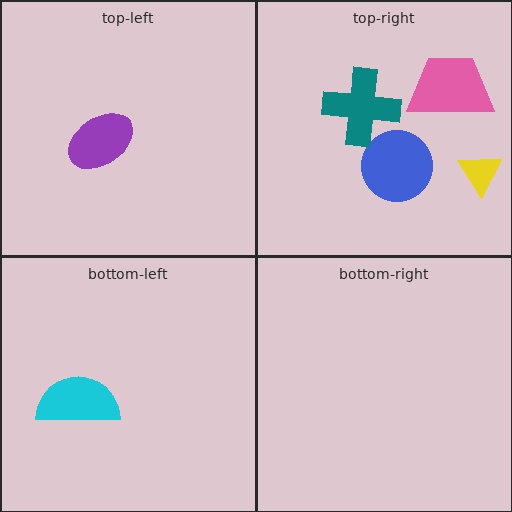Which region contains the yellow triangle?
The top-right region.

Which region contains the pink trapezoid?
The top-right region.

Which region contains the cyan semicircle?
The bottom-left region.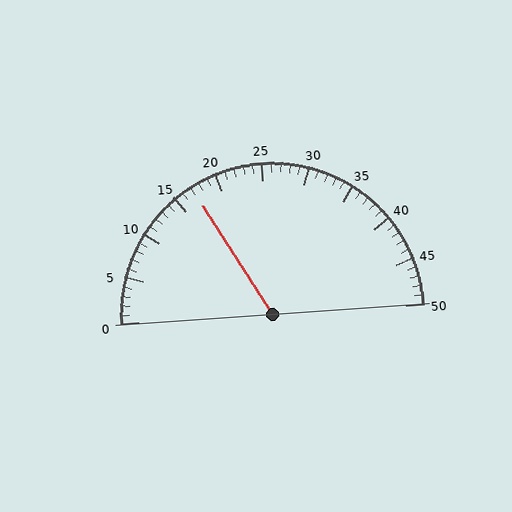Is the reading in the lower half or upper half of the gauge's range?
The reading is in the lower half of the range (0 to 50).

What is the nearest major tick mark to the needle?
The nearest major tick mark is 15.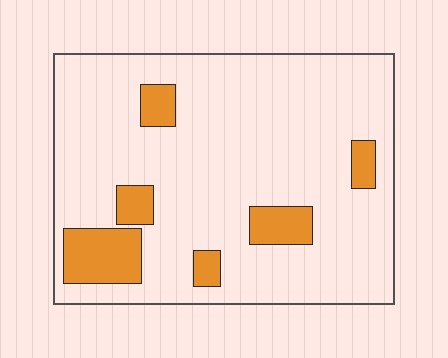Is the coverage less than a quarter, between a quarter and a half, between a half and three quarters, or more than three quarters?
Less than a quarter.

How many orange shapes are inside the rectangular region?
6.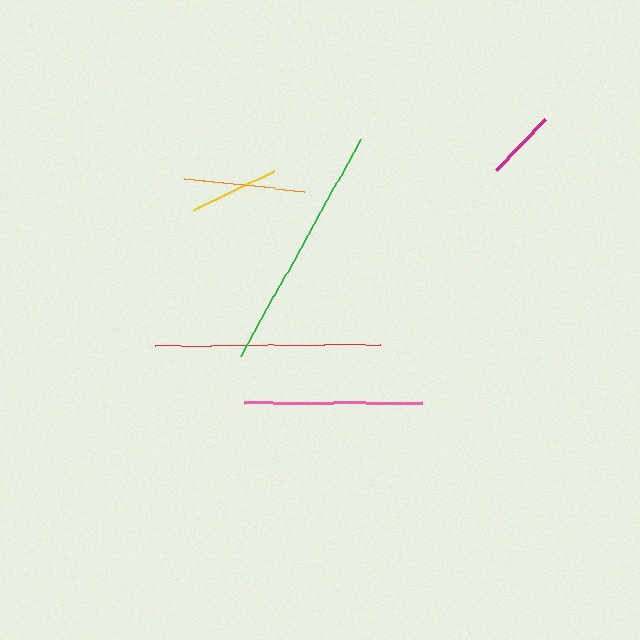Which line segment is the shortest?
The magenta line is the shortest at approximately 71 pixels.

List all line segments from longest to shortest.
From longest to shortest: green, red, pink, orange, yellow, magenta.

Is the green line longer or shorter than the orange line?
The green line is longer than the orange line.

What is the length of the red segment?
The red segment is approximately 225 pixels long.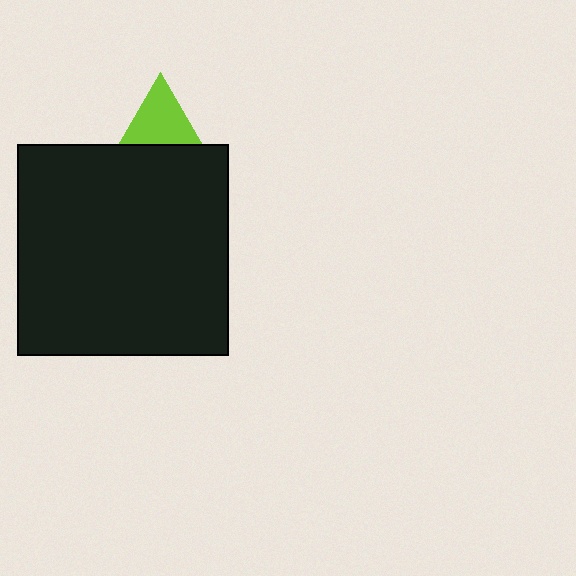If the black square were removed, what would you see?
You would see the complete lime triangle.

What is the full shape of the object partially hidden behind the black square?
The partially hidden object is a lime triangle.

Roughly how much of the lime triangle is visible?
A small part of it is visible (roughly 38%).